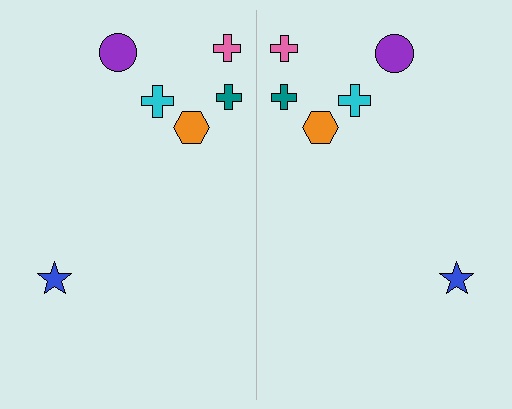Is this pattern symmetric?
Yes, this pattern has bilateral (reflection) symmetry.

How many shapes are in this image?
There are 12 shapes in this image.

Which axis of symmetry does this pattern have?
The pattern has a vertical axis of symmetry running through the center of the image.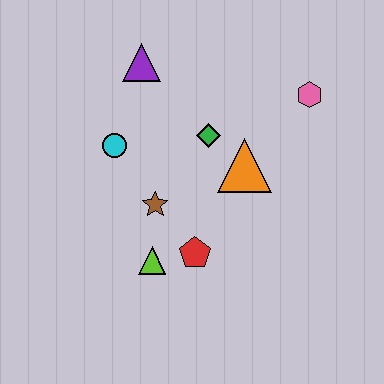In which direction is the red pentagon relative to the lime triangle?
The red pentagon is to the right of the lime triangle.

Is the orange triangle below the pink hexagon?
Yes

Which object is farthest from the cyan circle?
The pink hexagon is farthest from the cyan circle.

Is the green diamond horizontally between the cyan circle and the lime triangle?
No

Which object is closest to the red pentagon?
The lime triangle is closest to the red pentagon.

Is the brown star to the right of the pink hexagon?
No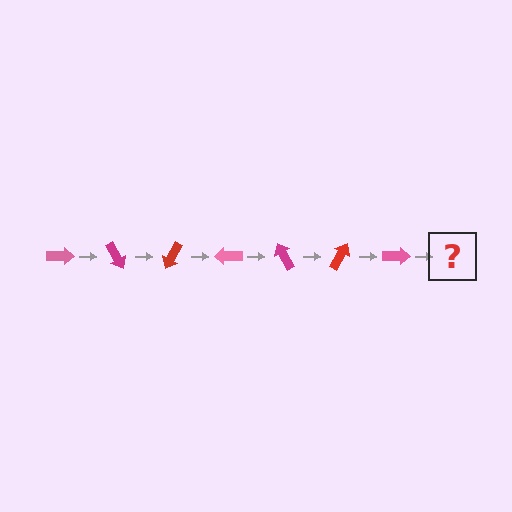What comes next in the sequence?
The next element should be a magenta arrow, rotated 420 degrees from the start.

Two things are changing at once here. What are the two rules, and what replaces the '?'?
The two rules are that it rotates 60 degrees each step and the color cycles through pink, magenta, and red. The '?' should be a magenta arrow, rotated 420 degrees from the start.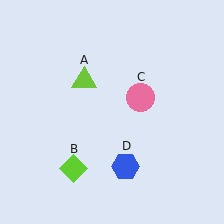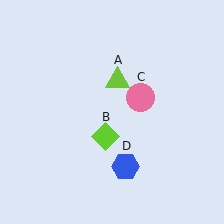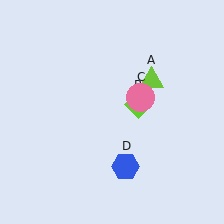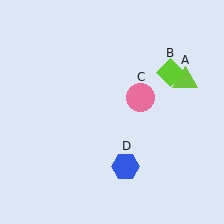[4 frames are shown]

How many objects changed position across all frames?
2 objects changed position: lime triangle (object A), lime diamond (object B).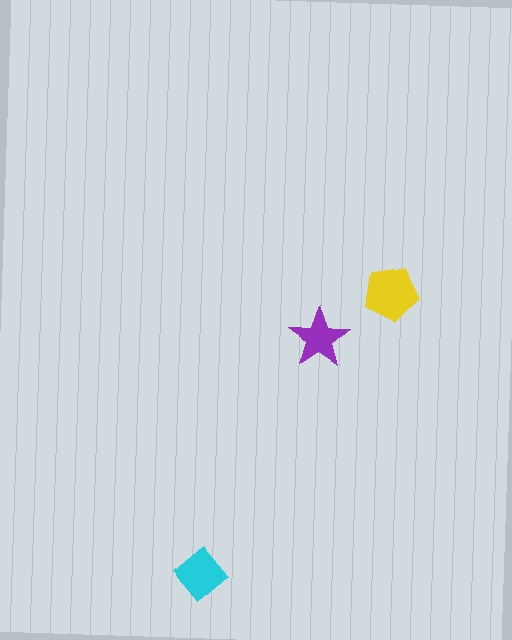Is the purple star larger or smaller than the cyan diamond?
Smaller.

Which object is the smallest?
The purple star.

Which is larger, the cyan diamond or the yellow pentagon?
The yellow pentagon.